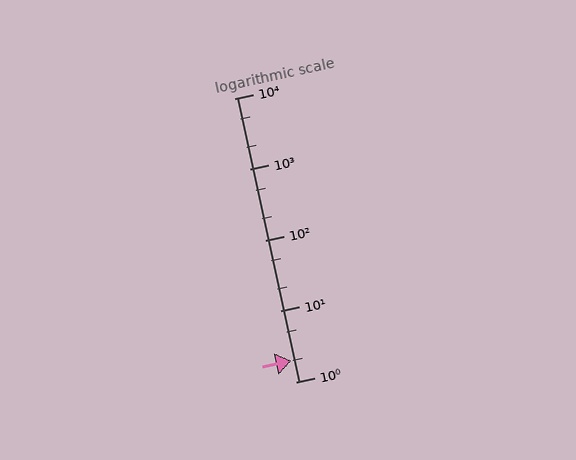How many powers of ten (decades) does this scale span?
The scale spans 4 decades, from 1 to 10000.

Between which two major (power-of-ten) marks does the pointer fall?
The pointer is between 1 and 10.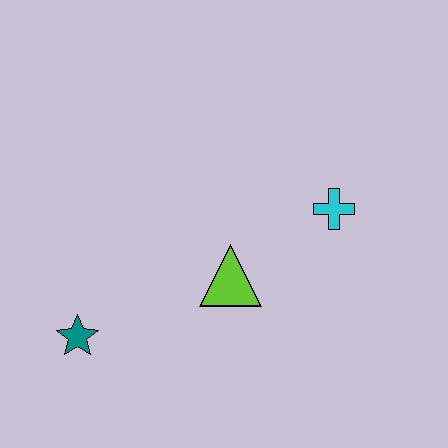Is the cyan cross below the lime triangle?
No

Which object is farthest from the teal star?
The cyan cross is farthest from the teal star.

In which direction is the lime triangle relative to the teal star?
The lime triangle is to the right of the teal star.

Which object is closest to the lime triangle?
The cyan cross is closest to the lime triangle.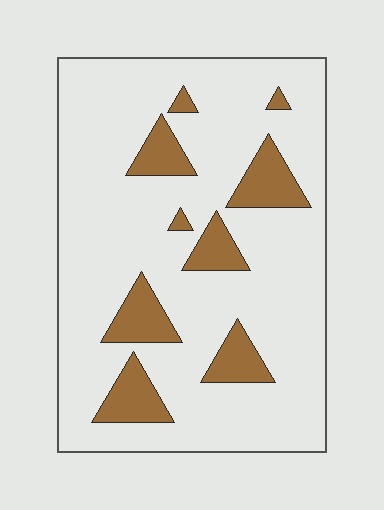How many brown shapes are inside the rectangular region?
9.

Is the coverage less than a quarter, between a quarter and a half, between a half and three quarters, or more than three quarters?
Less than a quarter.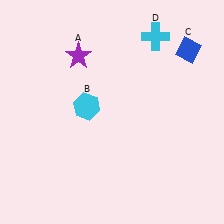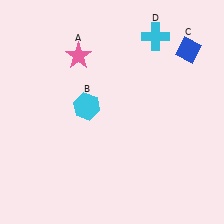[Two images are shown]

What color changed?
The star (A) changed from purple in Image 1 to pink in Image 2.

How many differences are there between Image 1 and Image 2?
There is 1 difference between the two images.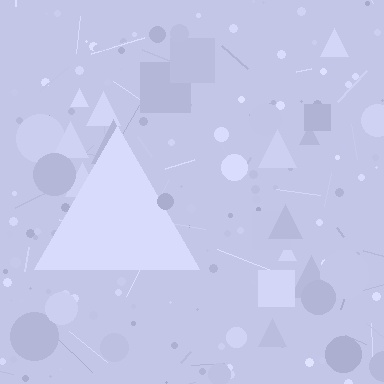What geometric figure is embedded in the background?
A triangle is embedded in the background.